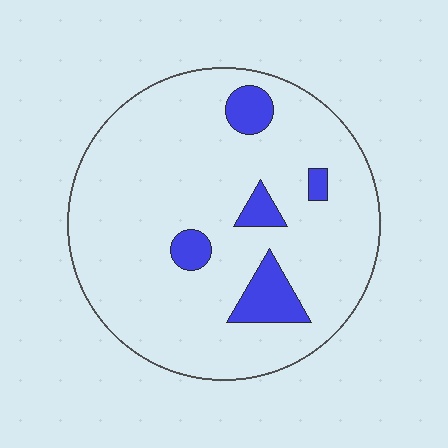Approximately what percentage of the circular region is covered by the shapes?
Approximately 10%.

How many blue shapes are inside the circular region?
5.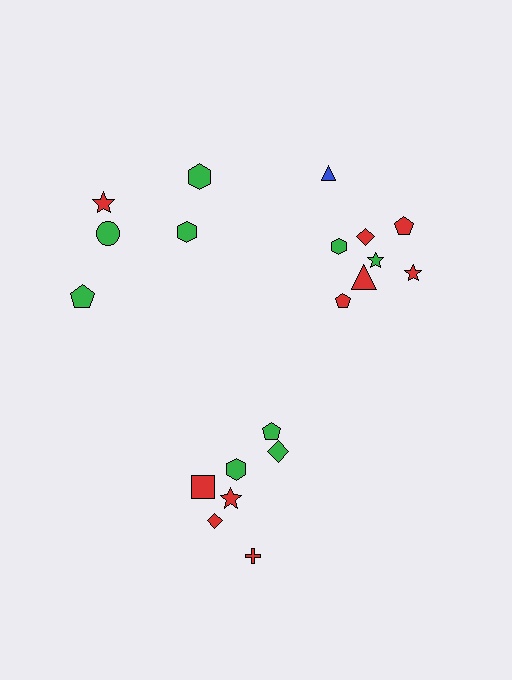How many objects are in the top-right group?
There are 8 objects.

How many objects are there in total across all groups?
There are 20 objects.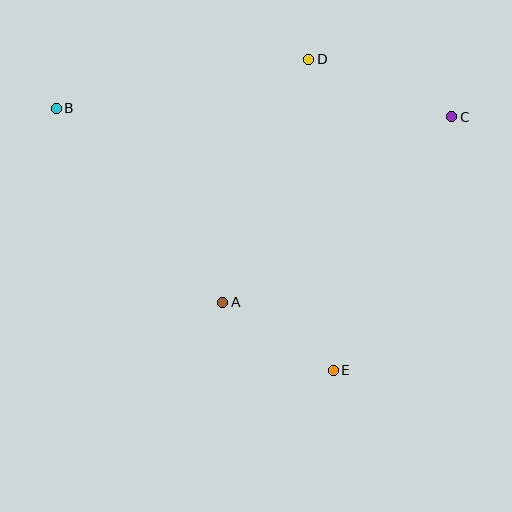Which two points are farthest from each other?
Points B and C are farthest from each other.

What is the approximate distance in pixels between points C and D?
The distance between C and D is approximately 154 pixels.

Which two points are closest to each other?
Points A and E are closest to each other.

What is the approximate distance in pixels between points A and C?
The distance between A and C is approximately 295 pixels.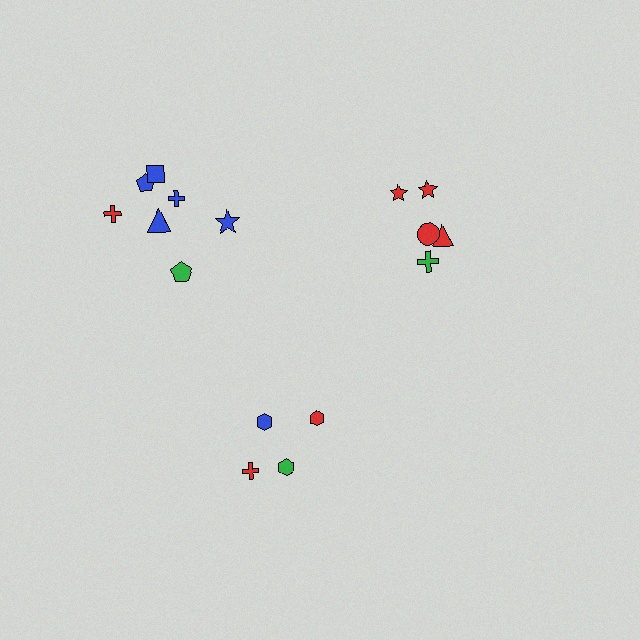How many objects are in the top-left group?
There are 7 objects.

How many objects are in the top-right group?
There are 5 objects.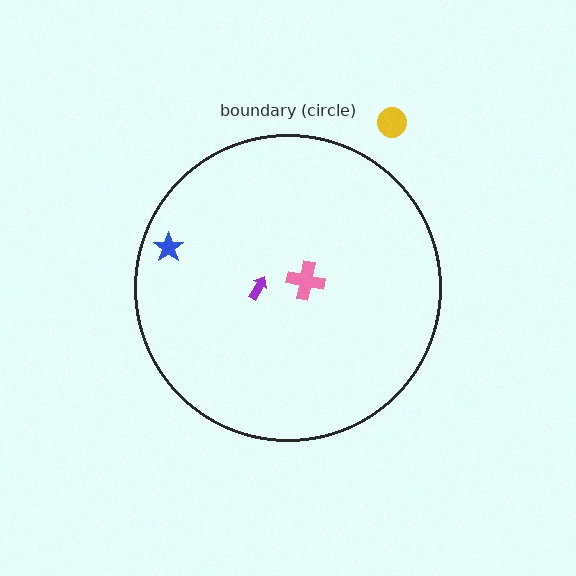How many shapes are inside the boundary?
3 inside, 1 outside.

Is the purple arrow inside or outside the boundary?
Inside.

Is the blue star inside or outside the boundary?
Inside.